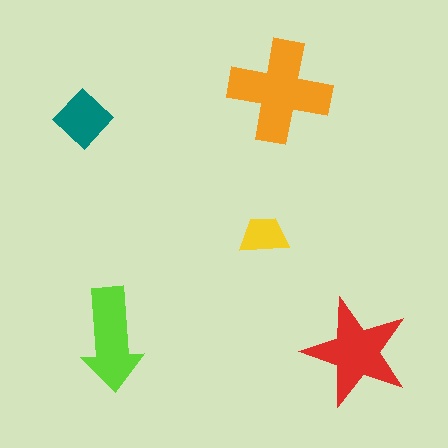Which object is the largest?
The orange cross.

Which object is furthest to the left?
The teal diamond is leftmost.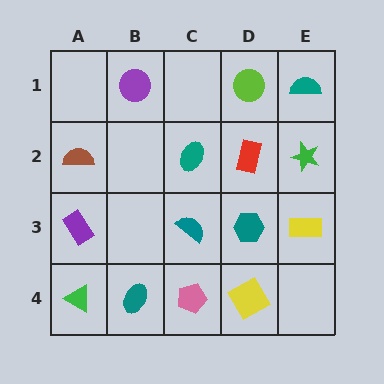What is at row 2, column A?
A brown semicircle.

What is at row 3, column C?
A teal semicircle.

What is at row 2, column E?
A green star.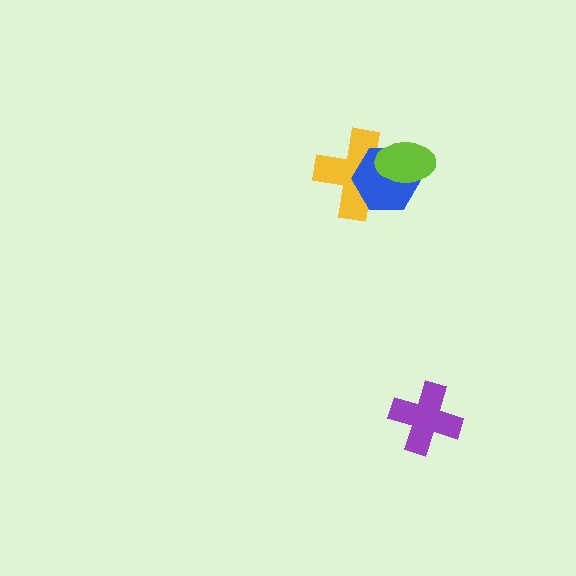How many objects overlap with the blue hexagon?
2 objects overlap with the blue hexagon.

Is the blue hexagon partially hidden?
Yes, it is partially covered by another shape.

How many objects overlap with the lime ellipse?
2 objects overlap with the lime ellipse.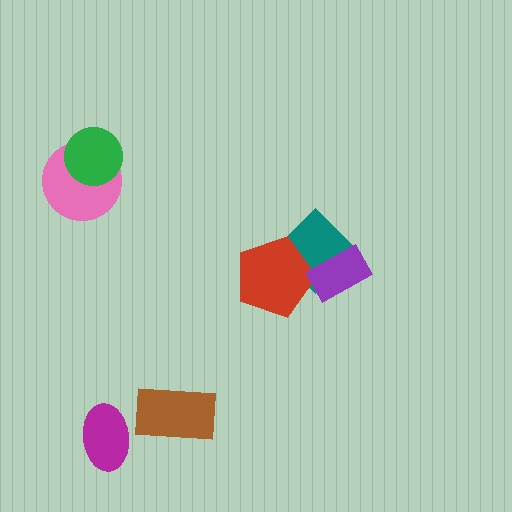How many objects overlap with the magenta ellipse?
0 objects overlap with the magenta ellipse.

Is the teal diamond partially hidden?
Yes, it is partially covered by another shape.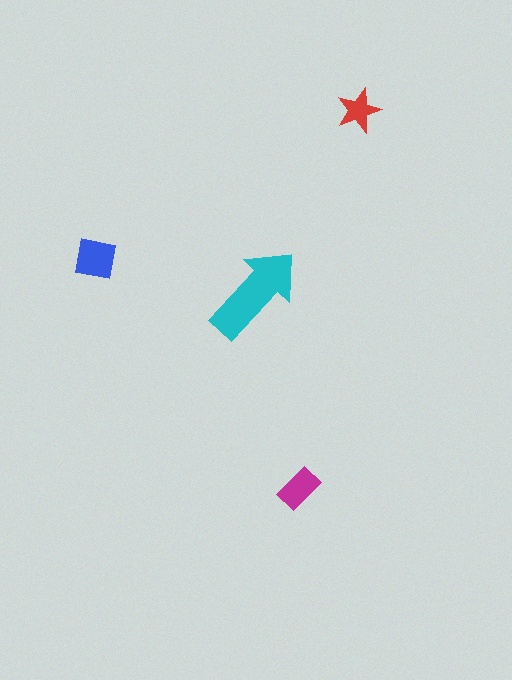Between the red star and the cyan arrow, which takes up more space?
The cyan arrow.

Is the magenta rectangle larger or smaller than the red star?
Larger.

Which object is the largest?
The cyan arrow.